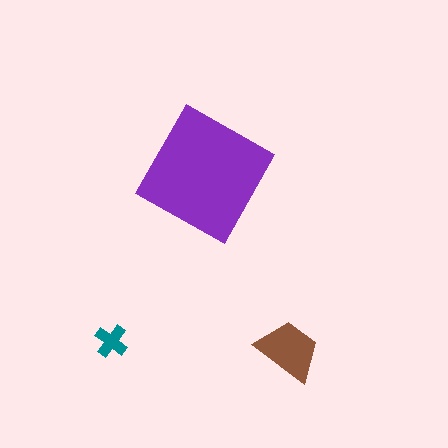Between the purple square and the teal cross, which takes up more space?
The purple square.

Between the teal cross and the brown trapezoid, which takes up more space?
The brown trapezoid.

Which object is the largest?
The purple square.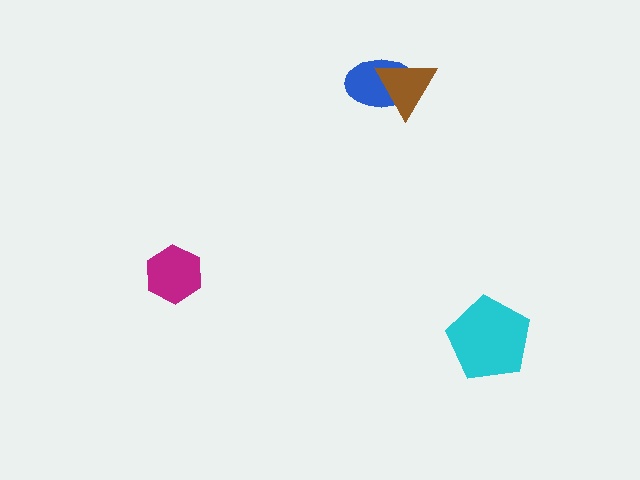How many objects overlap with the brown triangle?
1 object overlaps with the brown triangle.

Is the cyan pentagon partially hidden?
No, no other shape covers it.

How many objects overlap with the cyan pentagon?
0 objects overlap with the cyan pentagon.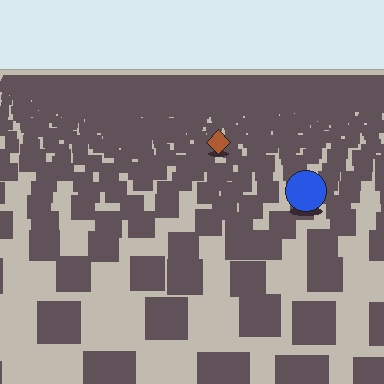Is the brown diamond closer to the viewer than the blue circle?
No. The blue circle is closer — you can tell from the texture gradient: the ground texture is coarser near it.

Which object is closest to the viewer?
The blue circle is closest. The texture marks near it are larger and more spread out.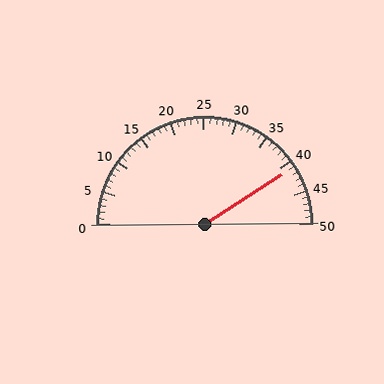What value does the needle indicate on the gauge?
The needle indicates approximately 41.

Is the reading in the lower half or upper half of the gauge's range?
The reading is in the upper half of the range (0 to 50).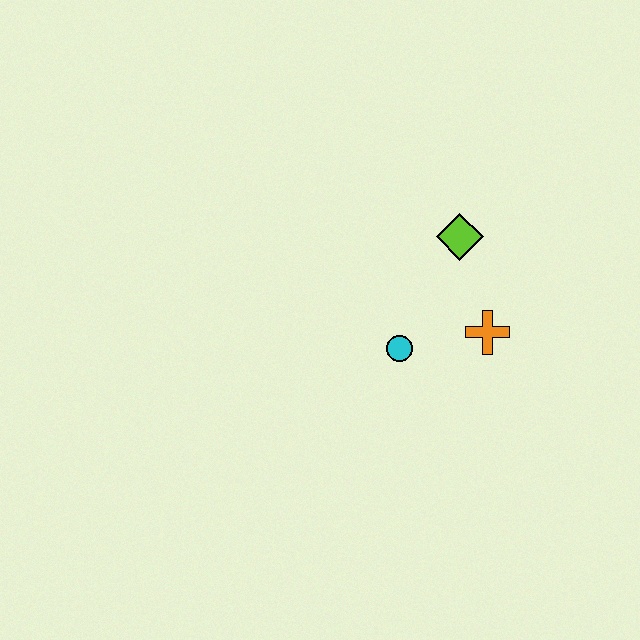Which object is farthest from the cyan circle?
The lime diamond is farthest from the cyan circle.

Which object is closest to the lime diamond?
The orange cross is closest to the lime diamond.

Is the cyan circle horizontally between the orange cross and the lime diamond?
No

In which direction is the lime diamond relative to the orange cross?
The lime diamond is above the orange cross.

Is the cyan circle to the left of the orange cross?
Yes